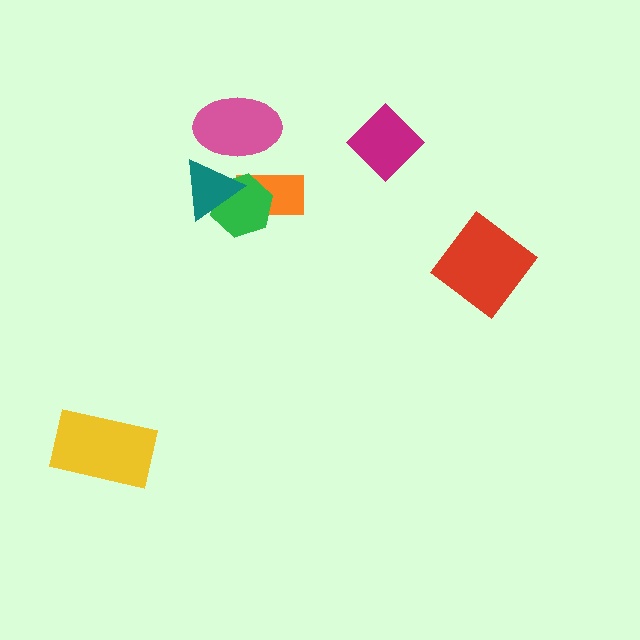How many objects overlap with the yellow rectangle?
0 objects overlap with the yellow rectangle.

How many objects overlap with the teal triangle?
3 objects overlap with the teal triangle.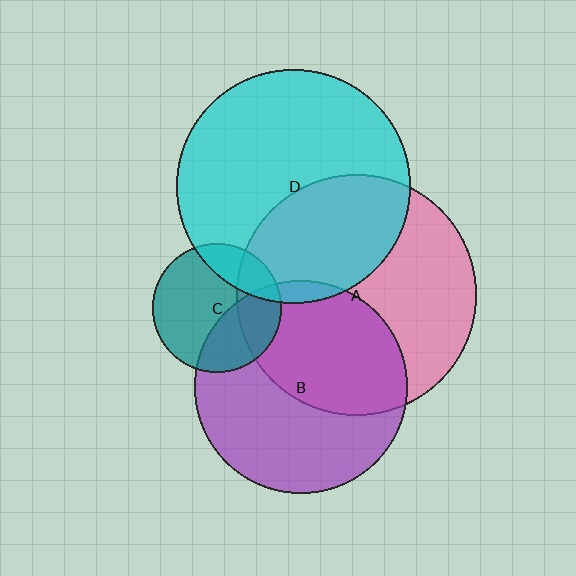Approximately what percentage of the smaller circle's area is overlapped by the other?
Approximately 35%.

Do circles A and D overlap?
Yes.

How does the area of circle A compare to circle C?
Approximately 3.4 times.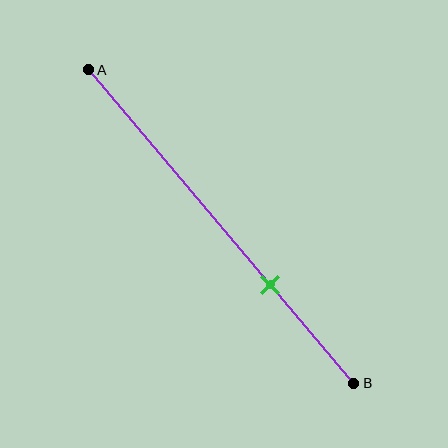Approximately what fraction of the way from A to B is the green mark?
The green mark is approximately 70% of the way from A to B.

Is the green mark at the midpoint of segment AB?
No, the mark is at about 70% from A, not at the 50% midpoint.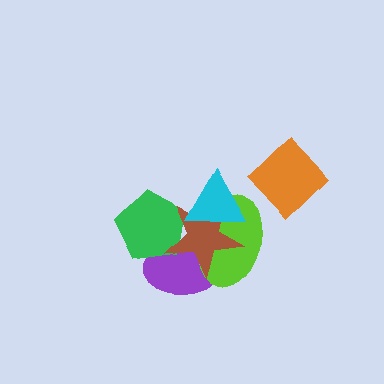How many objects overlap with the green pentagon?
2 objects overlap with the green pentagon.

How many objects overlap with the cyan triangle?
2 objects overlap with the cyan triangle.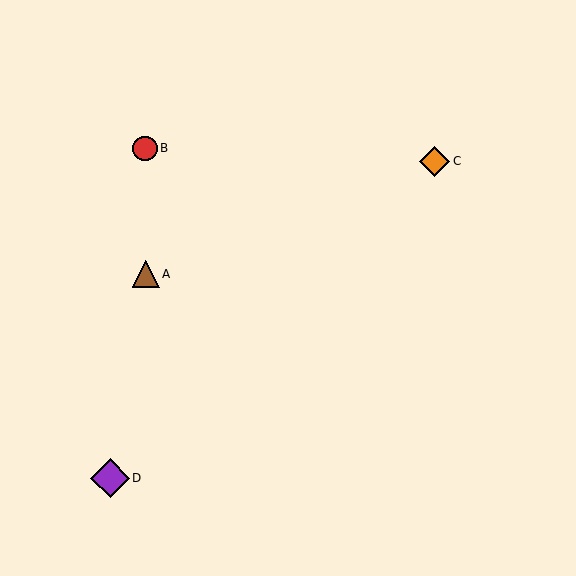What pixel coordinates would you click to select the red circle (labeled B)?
Click at (145, 148) to select the red circle B.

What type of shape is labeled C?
Shape C is an orange diamond.